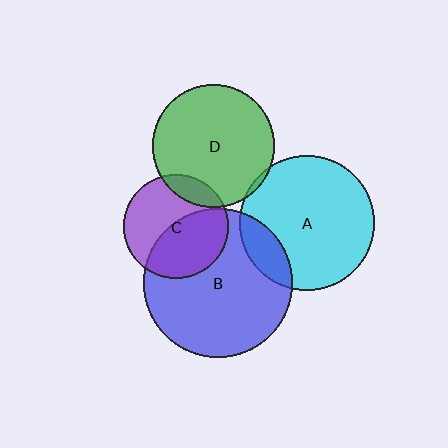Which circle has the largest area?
Circle B (blue).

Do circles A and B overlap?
Yes.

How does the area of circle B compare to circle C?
Approximately 2.0 times.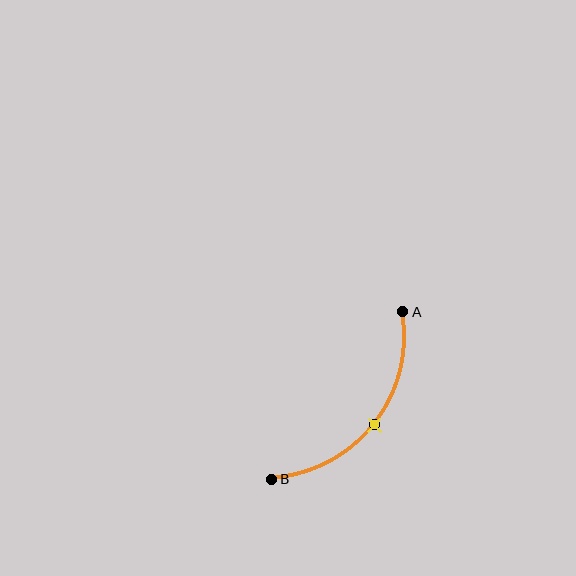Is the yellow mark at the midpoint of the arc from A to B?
Yes. The yellow mark lies on the arc at equal arc-length from both A and B — it is the arc midpoint.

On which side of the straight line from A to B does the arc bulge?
The arc bulges below and to the right of the straight line connecting A and B.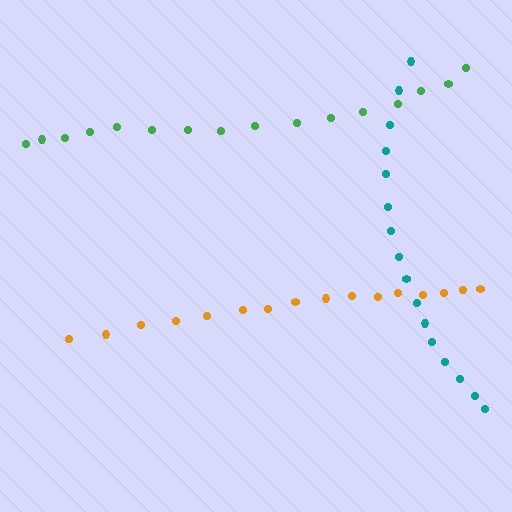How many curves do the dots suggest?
There are 3 distinct paths.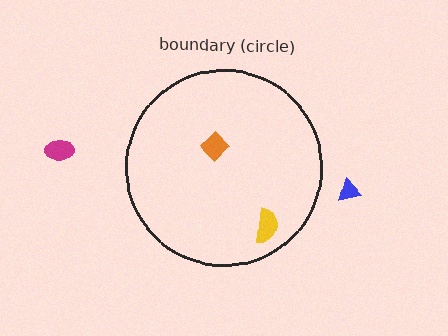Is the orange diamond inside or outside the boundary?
Inside.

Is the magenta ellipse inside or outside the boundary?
Outside.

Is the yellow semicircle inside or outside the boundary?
Inside.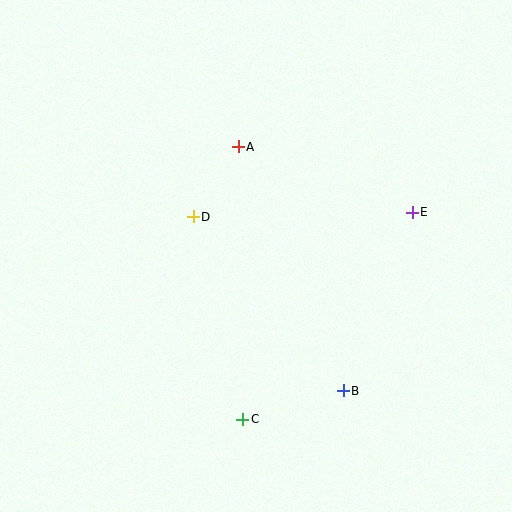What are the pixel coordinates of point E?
Point E is at (412, 212).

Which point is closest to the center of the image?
Point D at (193, 217) is closest to the center.